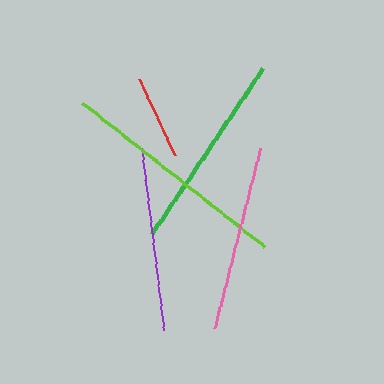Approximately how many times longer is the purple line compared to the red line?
The purple line is approximately 2.2 times the length of the red line.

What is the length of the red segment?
The red segment is approximately 84 pixels long.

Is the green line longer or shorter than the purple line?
The green line is longer than the purple line.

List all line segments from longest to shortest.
From longest to shortest: lime, green, pink, purple, red.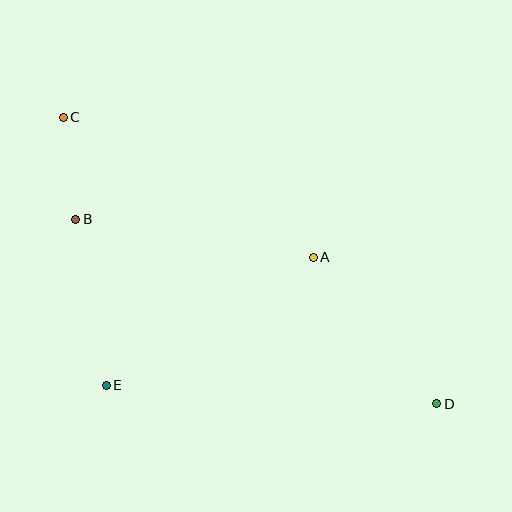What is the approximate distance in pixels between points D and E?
The distance between D and E is approximately 331 pixels.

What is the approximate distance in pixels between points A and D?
The distance between A and D is approximately 191 pixels.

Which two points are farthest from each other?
Points C and D are farthest from each other.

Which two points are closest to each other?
Points B and C are closest to each other.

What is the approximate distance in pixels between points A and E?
The distance between A and E is approximately 243 pixels.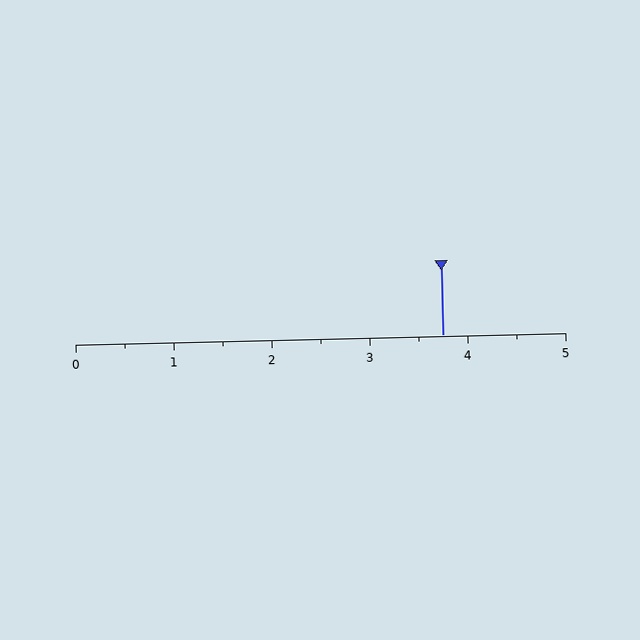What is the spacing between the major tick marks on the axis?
The major ticks are spaced 1 apart.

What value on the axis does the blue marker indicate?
The marker indicates approximately 3.8.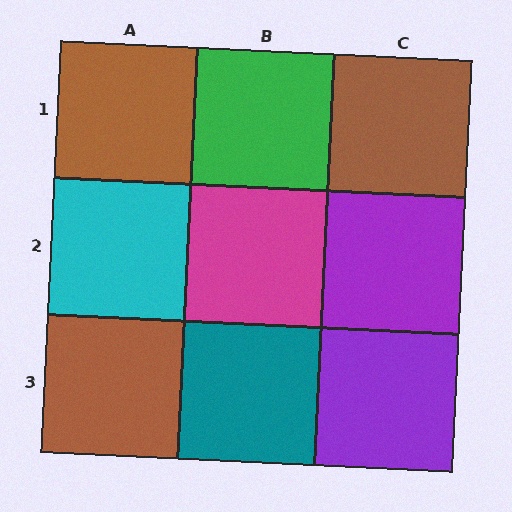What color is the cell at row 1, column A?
Brown.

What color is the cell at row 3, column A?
Brown.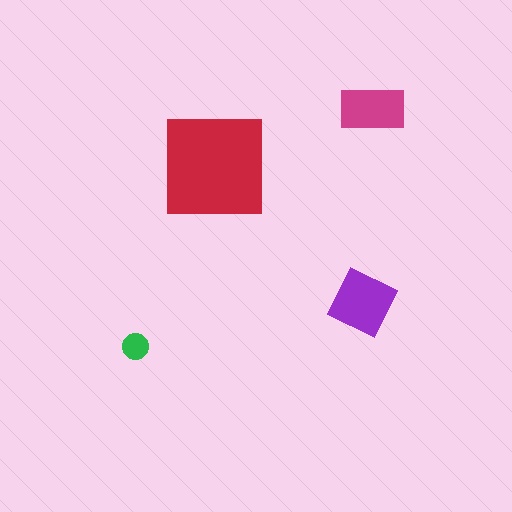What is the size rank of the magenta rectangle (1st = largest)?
3rd.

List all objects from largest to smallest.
The red square, the purple diamond, the magenta rectangle, the green circle.